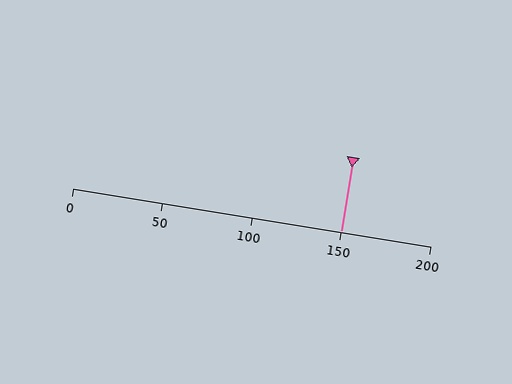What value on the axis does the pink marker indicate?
The marker indicates approximately 150.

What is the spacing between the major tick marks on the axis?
The major ticks are spaced 50 apart.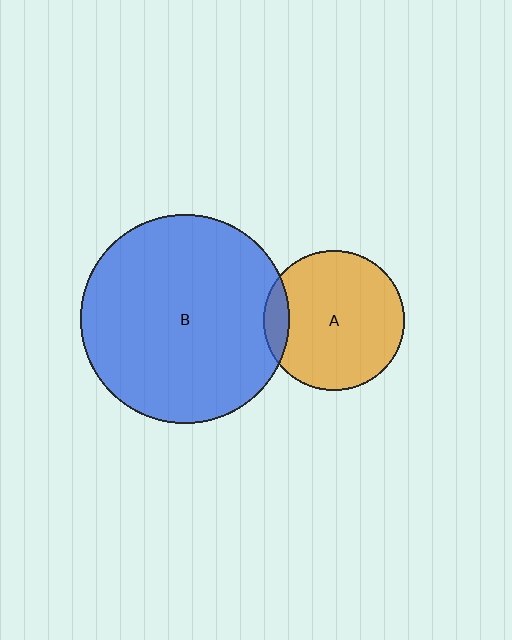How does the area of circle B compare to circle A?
Approximately 2.2 times.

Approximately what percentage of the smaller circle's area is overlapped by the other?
Approximately 10%.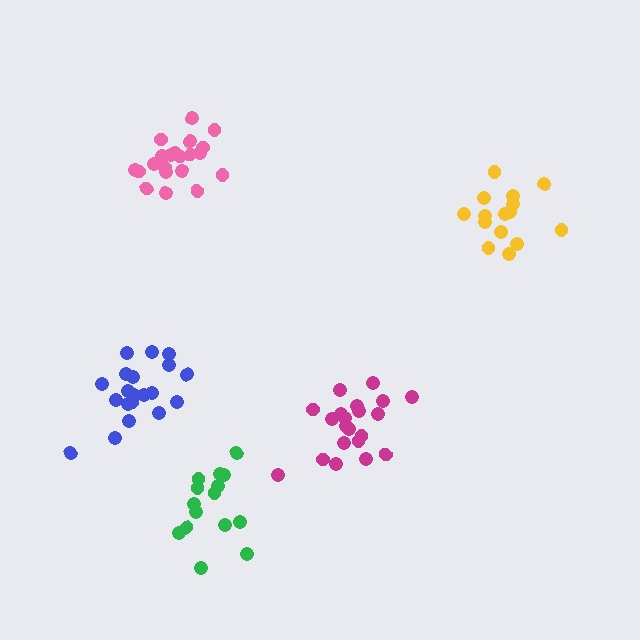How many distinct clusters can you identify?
There are 5 distinct clusters.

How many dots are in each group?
Group 1: 21 dots, Group 2: 21 dots, Group 3: 21 dots, Group 4: 15 dots, Group 5: 15 dots (93 total).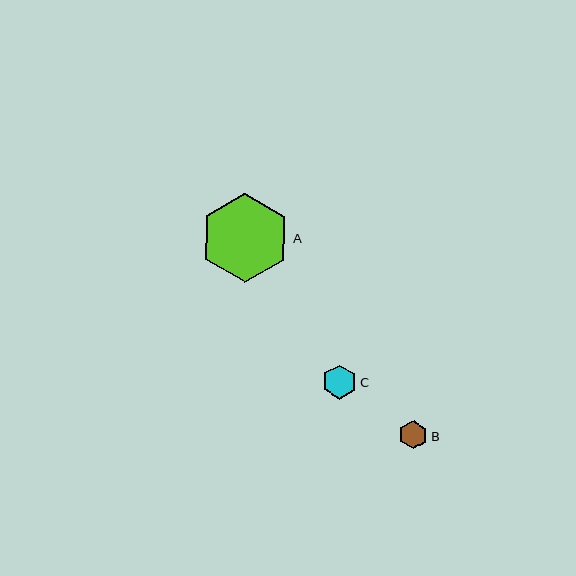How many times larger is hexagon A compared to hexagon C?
Hexagon A is approximately 2.6 times the size of hexagon C.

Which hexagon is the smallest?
Hexagon B is the smallest with a size of approximately 29 pixels.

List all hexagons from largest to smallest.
From largest to smallest: A, C, B.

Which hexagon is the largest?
Hexagon A is the largest with a size of approximately 89 pixels.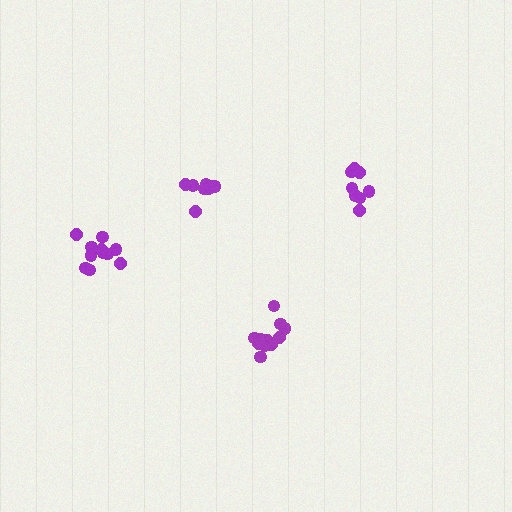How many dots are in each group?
Group 1: 8 dots, Group 2: 8 dots, Group 3: 11 dots, Group 4: 12 dots (39 total).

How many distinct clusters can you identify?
There are 4 distinct clusters.